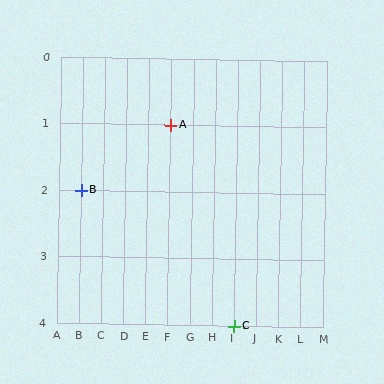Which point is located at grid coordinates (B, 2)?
Point B is at (B, 2).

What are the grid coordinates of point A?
Point A is at grid coordinates (F, 1).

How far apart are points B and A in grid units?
Points B and A are 4 columns and 1 row apart (about 4.1 grid units diagonally).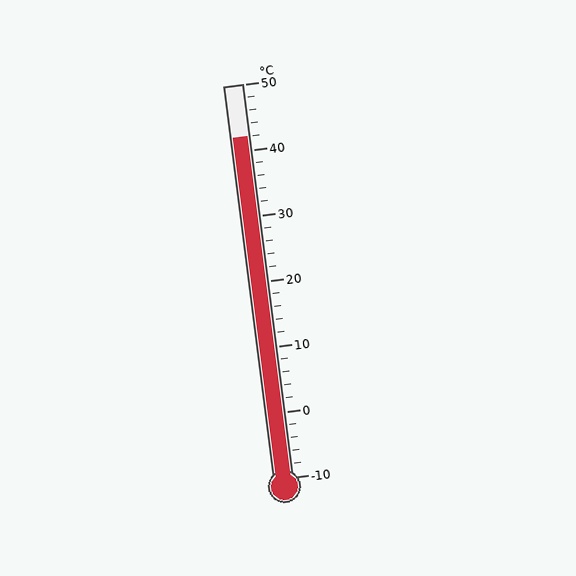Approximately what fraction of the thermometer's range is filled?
The thermometer is filled to approximately 85% of its range.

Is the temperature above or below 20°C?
The temperature is above 20°C.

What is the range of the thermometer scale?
The thermometer scale ranges from -10°C to 50°C.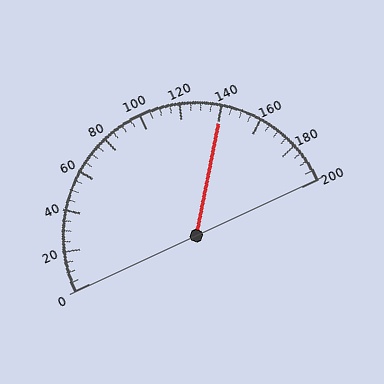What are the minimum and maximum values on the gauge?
The gauge ranges from 0 to 200.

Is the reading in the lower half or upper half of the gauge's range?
The reading is in the upper half of the range (0 to 200).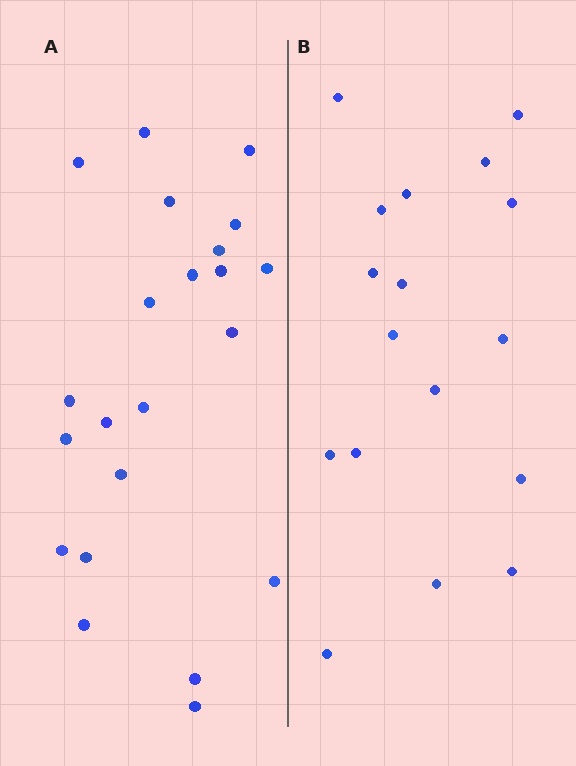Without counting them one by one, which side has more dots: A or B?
Region A (the left region) has more dots.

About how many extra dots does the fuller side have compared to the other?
Region A has about 5 more dots than region B.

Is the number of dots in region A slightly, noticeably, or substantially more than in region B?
Region A has noticeably more, but not dramatically so. The ratio is roughly 1.3 to 1.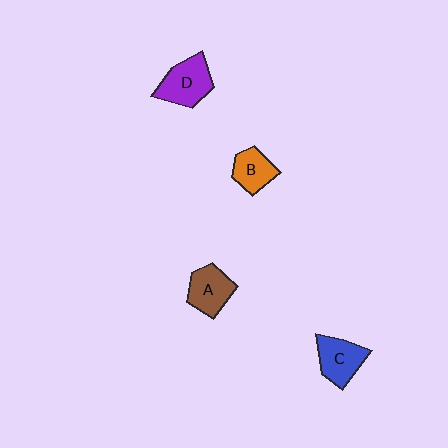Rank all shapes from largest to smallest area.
From largest to smallest: D (purple), C (blue), A (brown), B (orange).